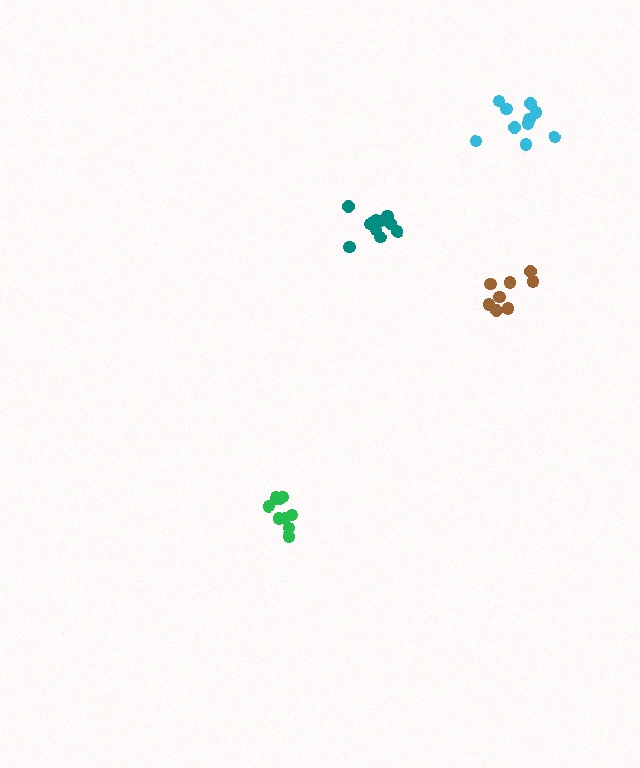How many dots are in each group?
Group 1: 10 dots, Group 2: 11 dots, Group 3: 8 dots, Group 4: 10 dots (39 total).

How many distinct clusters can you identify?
There are 4 distinct clusters.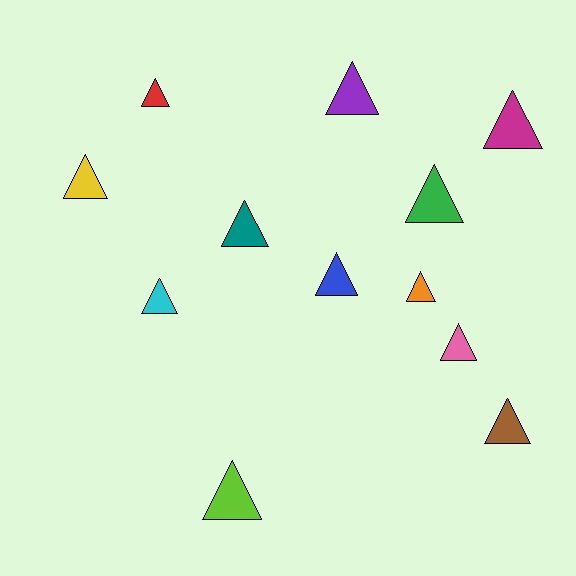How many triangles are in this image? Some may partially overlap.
There are 12 triangles.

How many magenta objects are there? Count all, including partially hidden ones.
There is 1 magenta object.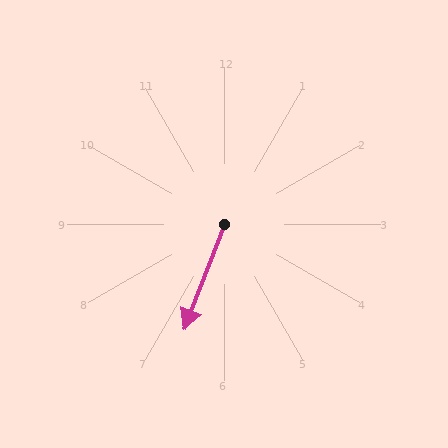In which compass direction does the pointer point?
South.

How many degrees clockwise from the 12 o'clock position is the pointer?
Approximately 201 degrees.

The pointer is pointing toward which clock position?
Roughly 7 o'clock.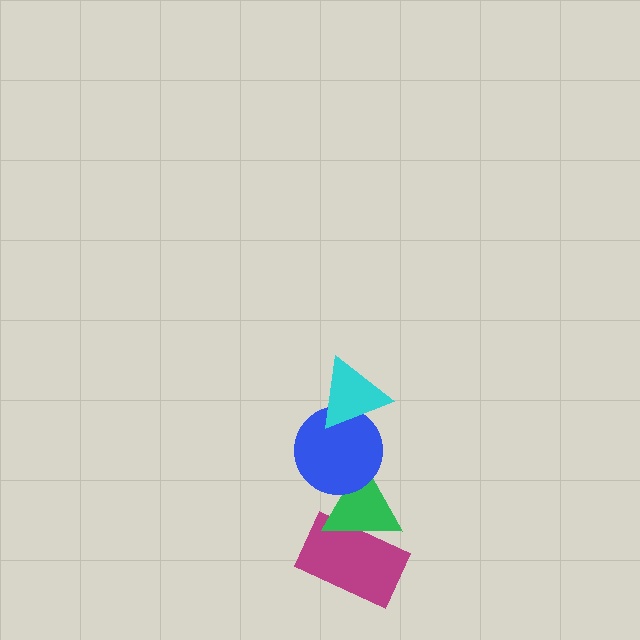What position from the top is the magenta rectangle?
The magenta rectangle is 4th from the top.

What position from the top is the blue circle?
The blue circle is 2nd from the top.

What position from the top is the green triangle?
The green triangle is 3rd from the top.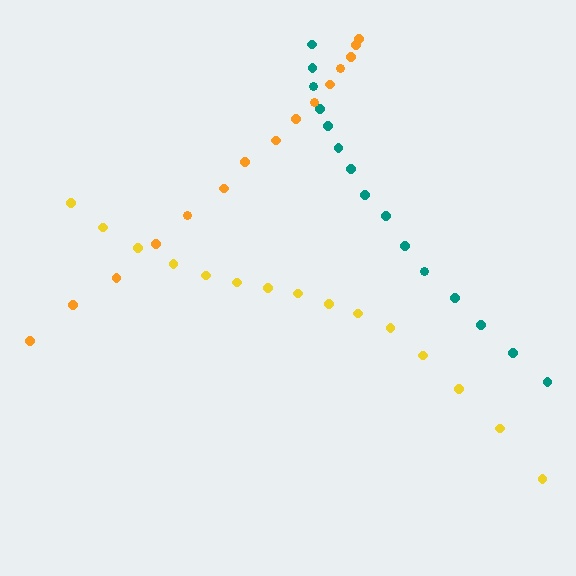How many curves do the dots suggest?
There are 3 distinct paths.